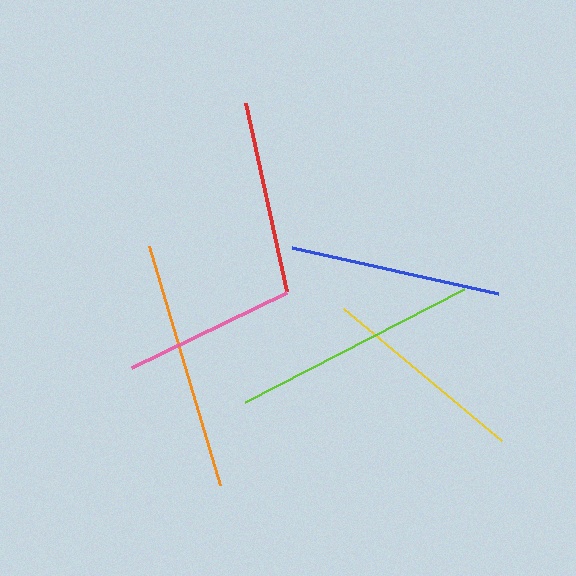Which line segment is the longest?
The orange line is the longest at approximately 250 pixels.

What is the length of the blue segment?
The blue segment is approximately 211 pixels long.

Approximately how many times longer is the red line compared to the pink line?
The red line is approximately 1.1 times the length of the pink line.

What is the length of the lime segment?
The lime segment is approximately 246 pixels long.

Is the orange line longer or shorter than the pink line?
The orange line is longer than the pink line.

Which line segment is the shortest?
The pink line is the shortest at approximately 173 pixels.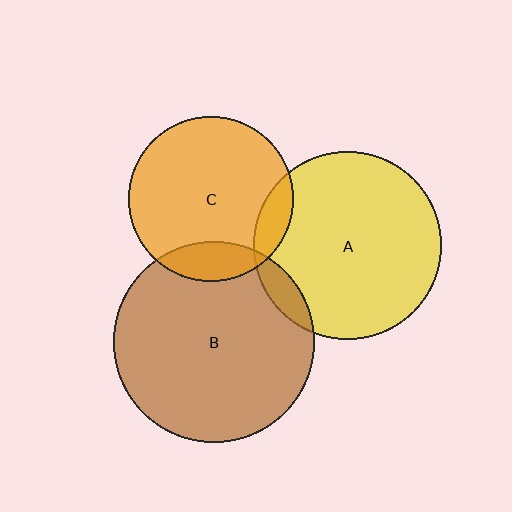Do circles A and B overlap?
Yes.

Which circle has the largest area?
Circle B (brown).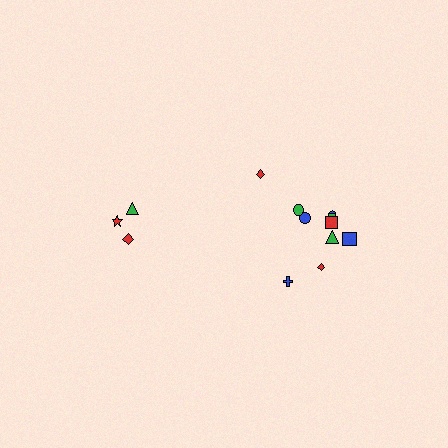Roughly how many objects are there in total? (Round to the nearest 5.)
Roughly 15 objects in total.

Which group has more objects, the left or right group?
The right group.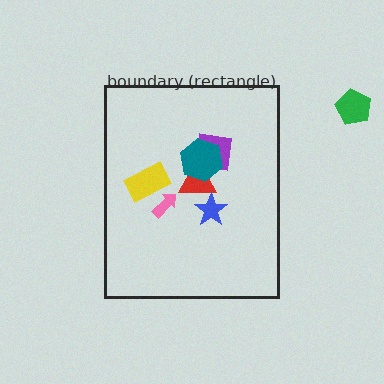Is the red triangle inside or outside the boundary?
Inside.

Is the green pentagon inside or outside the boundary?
Outside.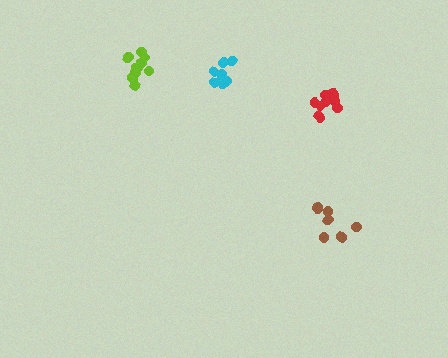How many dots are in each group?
Group 1: 8 dots, Group 2: 7 dots, Group 3: 12 dots, Group 4: 10 dots (37 total).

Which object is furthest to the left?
The lime cluster is leftmost.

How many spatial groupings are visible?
There are 4 spatial groupings.